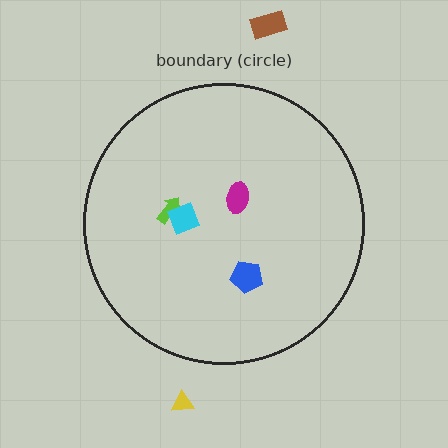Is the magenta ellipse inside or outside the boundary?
Inside.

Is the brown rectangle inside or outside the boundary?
Outside.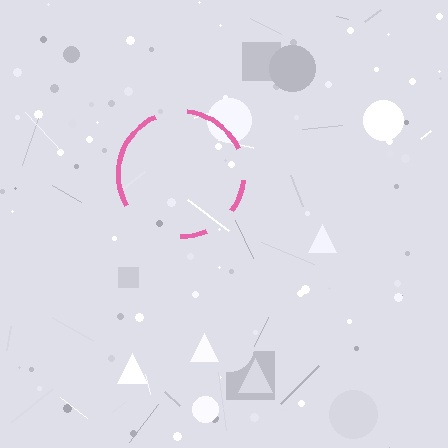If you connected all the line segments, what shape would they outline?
They would outline a circle.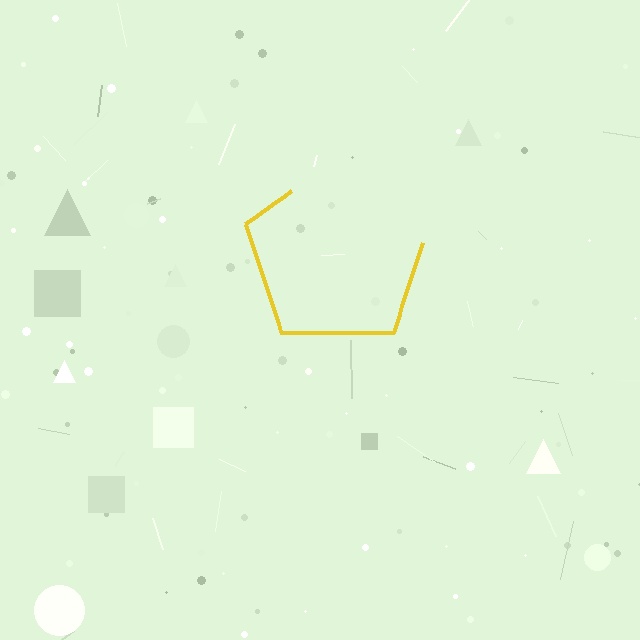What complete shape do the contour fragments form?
The contour fragments form a pentagon.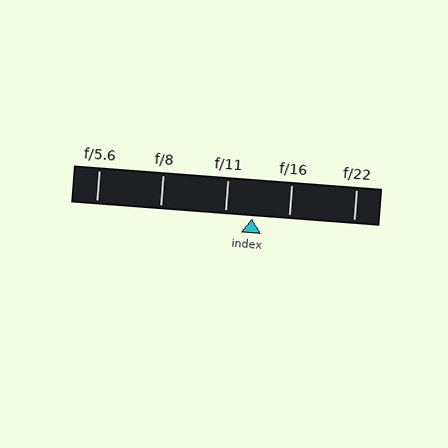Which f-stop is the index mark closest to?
The index mark is closest to f/11.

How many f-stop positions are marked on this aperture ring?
There are 5 f-stop positions marked.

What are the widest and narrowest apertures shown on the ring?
The widest aperture shown is f/5.6 and the narrowest is f/22.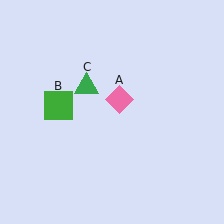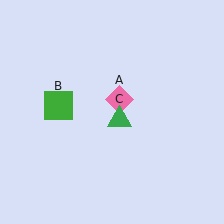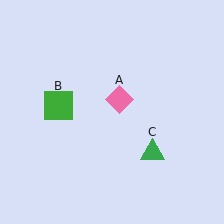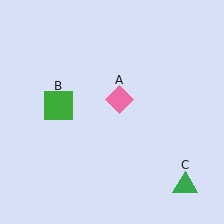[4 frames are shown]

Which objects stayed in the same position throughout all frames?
Pink diamond (object A) and green square (object B) remained stationary.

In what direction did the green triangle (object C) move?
The green triangle (object C) moved down and to the right.